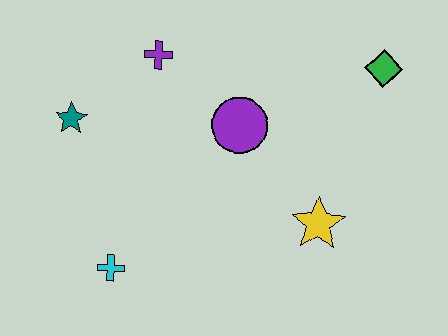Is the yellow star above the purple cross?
No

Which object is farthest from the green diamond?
The cyan cross is farthest from the green diamond.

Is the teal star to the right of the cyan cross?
No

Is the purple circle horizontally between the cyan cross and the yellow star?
Yes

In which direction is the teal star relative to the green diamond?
The teal star is to the left of the green diamond.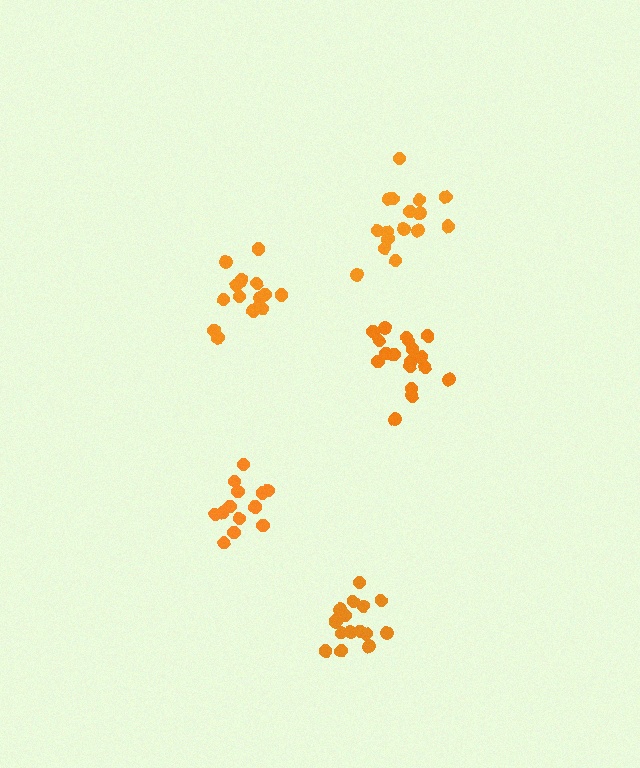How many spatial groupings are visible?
There are 5 spatial groupings.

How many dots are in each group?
Group 1: 15 dots, Group 2: 18 dots, Group 3: 16 dots, Group 4: 16 dots, Group 5: 14 dots (79 total).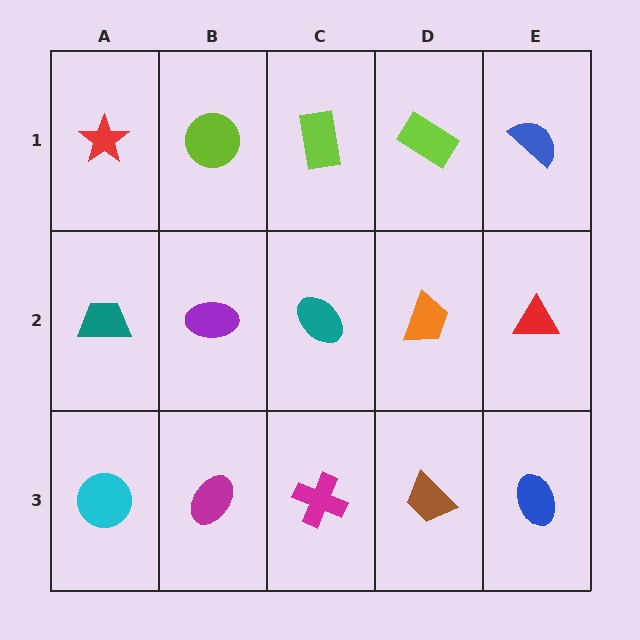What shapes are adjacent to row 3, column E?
A red triangle (row 2, column E), a brown trapezoid (row 3, column D).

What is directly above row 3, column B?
A purple ellipse.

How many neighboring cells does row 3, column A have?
2.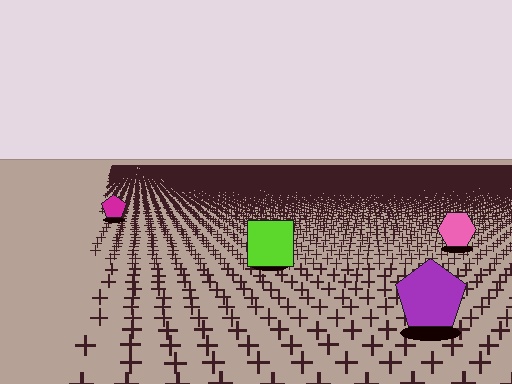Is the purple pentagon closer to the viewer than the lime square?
Yes. The purple pentagon is closer — you can tell from the texture gradient: the ground texture is coarser near it.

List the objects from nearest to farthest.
From nearest to farthest: the purple pentagon, the lime square, the pink hexagon, the magenta pentagon.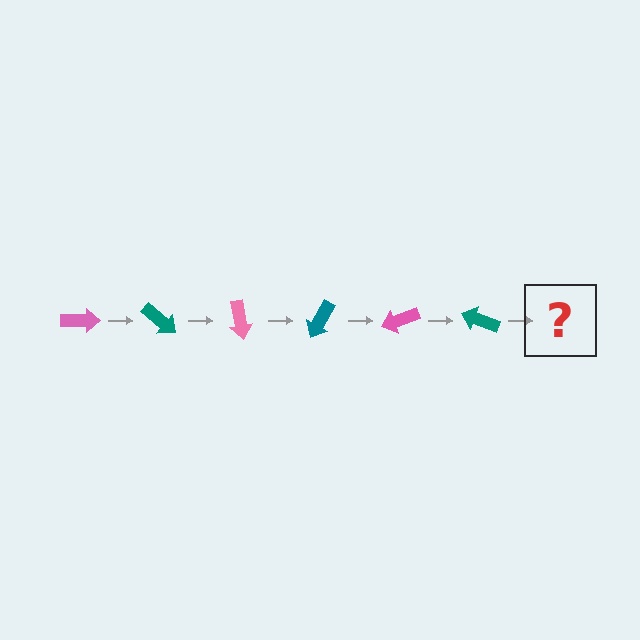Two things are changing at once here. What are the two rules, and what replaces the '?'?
The two rules are that it rotates 40 degrees each step and the color cycles through pink and teal. The '?' should be a pink arrow, rotated 240 degrees from the start.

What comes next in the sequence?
The next element should be a pink arrow, rotated 240 degrees from the start.